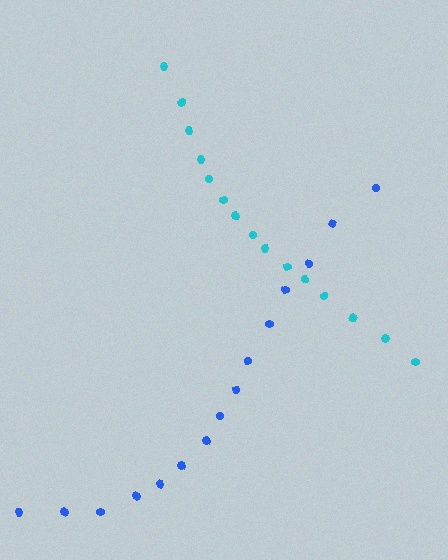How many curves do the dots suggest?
There are 2 distinct paths.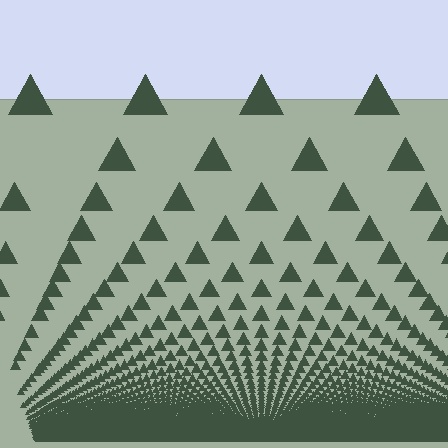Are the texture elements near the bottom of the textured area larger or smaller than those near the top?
Smaller. The gradient is inverted — elements near the bottom are smaller and denser.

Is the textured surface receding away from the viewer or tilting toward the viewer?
The surface appears to tilt toward the viewer. Texture elements get larger and sparser toward the top.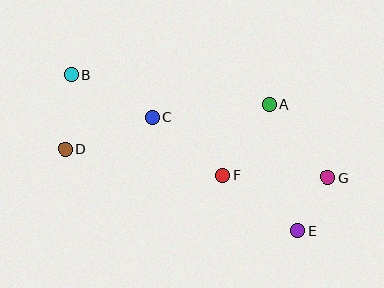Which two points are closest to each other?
Points E and G are closest to each other.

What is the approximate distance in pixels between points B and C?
The distance between B and C is approximately 92 pixels.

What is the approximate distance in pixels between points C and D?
The distance between C and D is approximately 92 pixels.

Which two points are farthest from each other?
Points B and G are farthest from each other.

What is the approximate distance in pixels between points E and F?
The distance between E and F is approximately 93 pixels.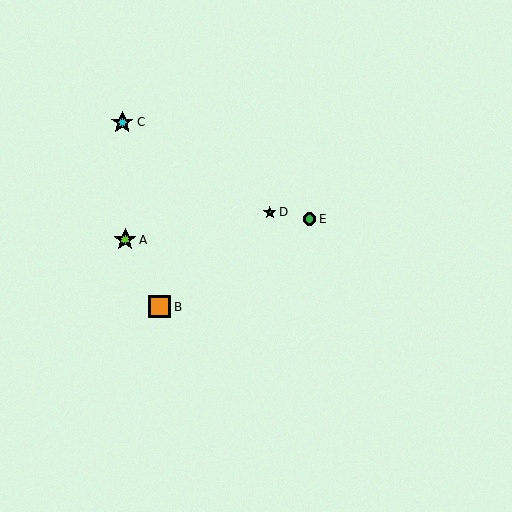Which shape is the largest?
The orange square (labeled B) is the largest.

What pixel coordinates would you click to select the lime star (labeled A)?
Click at (125, 240) to select the lime star A.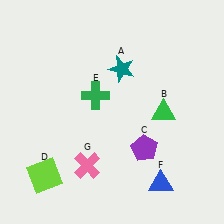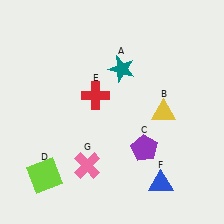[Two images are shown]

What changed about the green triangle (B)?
In Image 1, B is green. In Image 2, it changed to yellow.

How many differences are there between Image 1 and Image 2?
There are 2 differences between the two images.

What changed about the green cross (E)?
In Image 1, E is green. In Image 2, it changed to red.